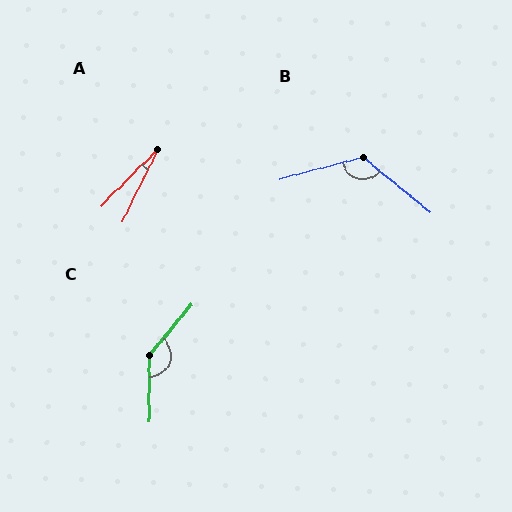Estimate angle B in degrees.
Approximately 126 degrees.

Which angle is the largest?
C, at approximately 140 degrees.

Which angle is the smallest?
A, at approximately 19 degrees.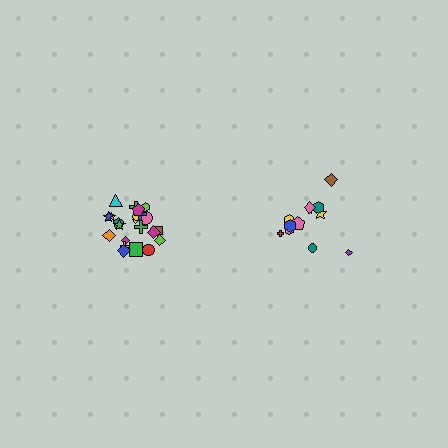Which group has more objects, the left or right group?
The left group.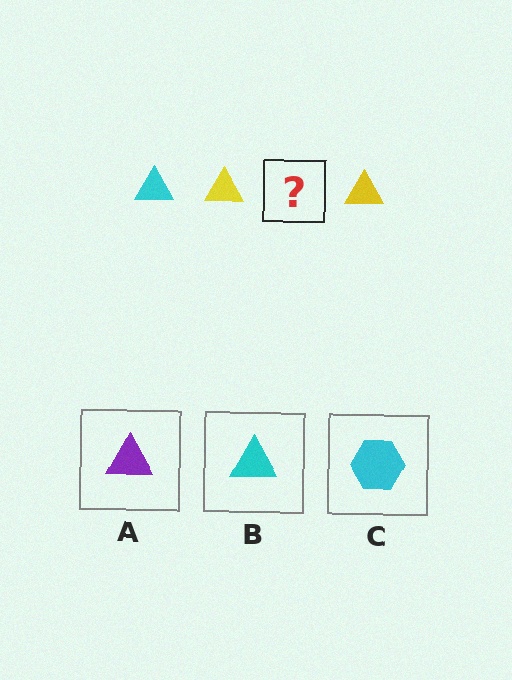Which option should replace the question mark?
Option B.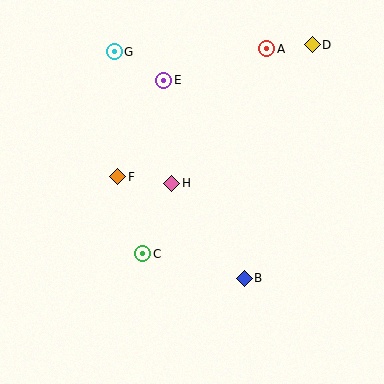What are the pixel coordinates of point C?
Point C is at (143, 254).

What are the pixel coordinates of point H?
Point H is at (172, 183).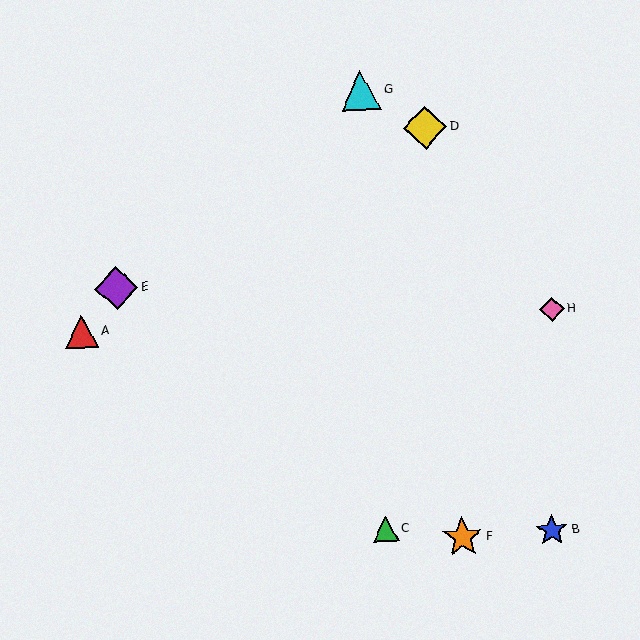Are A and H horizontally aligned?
Yes, both are at y≈332.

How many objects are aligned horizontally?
2 objects (A, H) are aligned horizontally.